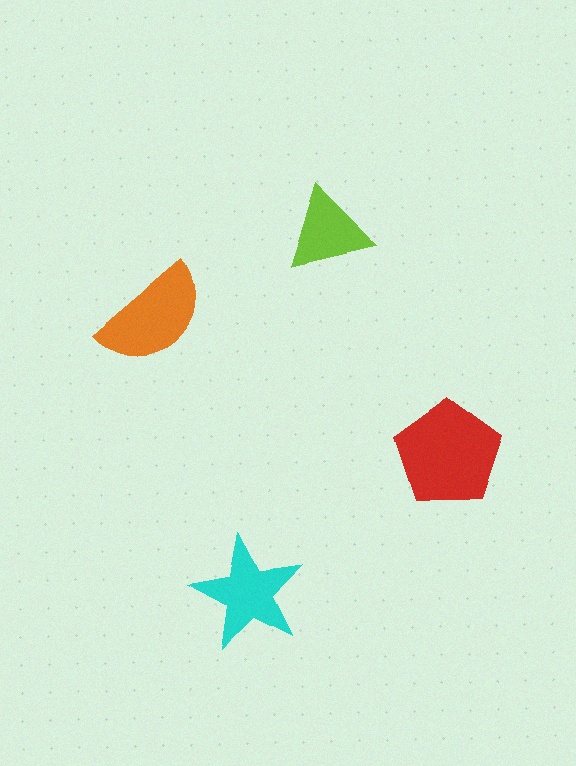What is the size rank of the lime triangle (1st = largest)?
4th.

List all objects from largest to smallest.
The red pentagon, the orange semicircle, the cyan star, the lime triangle.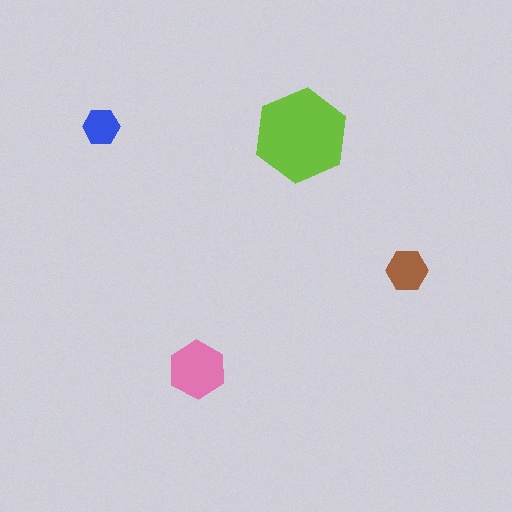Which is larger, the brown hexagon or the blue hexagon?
The brown one.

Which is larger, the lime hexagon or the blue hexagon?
The lime one.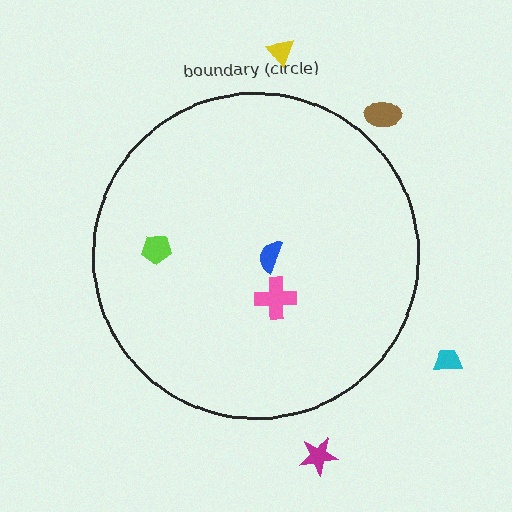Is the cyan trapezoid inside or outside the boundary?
Outside.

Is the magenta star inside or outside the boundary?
Outside.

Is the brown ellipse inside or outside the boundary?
Outside.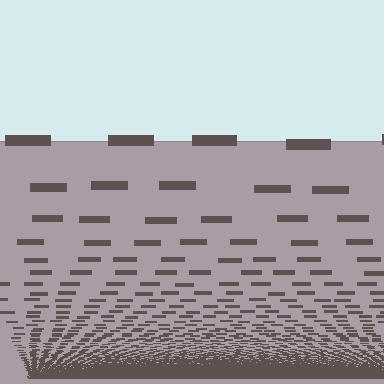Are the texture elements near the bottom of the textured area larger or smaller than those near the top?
Smaller. The gradient is inverted — elements near the bottom are smaller and denser.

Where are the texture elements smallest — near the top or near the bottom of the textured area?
Near the bottom.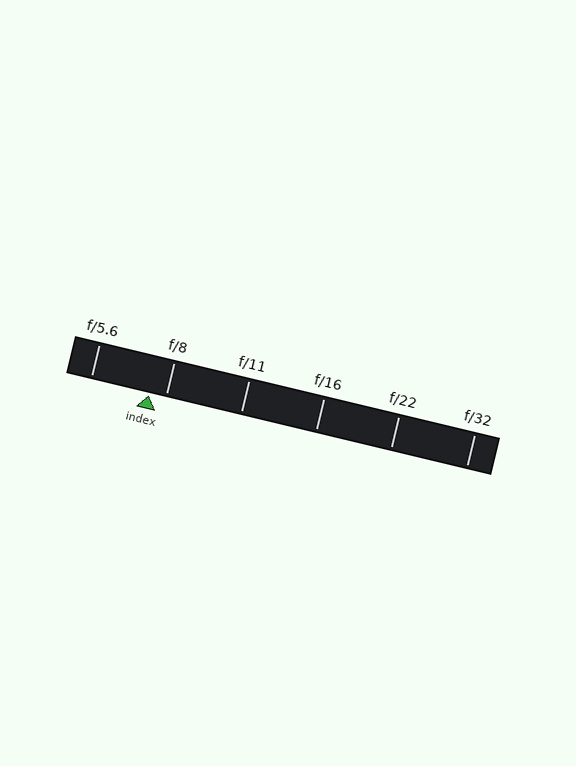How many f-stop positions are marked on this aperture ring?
There are 6 f-stop positions marked.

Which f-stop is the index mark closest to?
The index mark is closest to f/8.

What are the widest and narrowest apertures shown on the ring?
The widest aperture shown is f/5.6 and the narrowest is f/32.